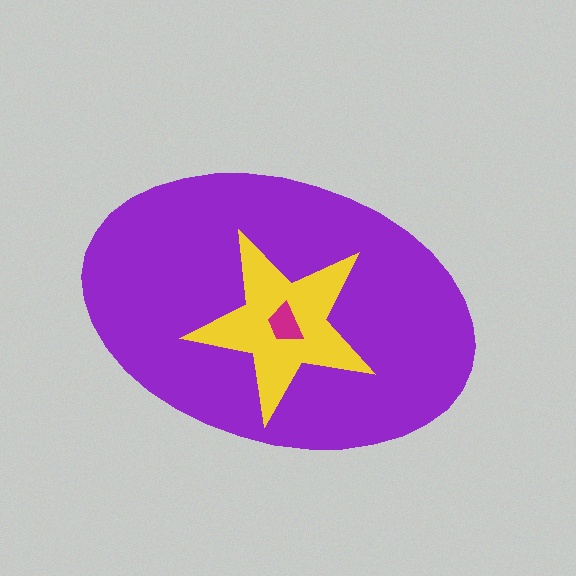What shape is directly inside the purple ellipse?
The yellow star.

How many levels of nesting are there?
3.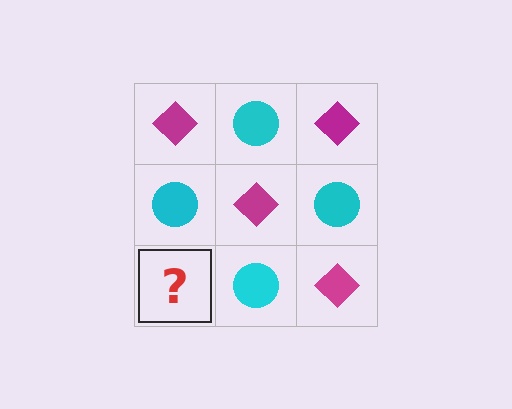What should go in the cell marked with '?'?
The missing cell should contain a magenta diamond.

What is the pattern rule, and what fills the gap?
The rule is that it alternates magenta diamond and cyan circle in a checkerboard pattern. The gap should be filled with a magenta diamond.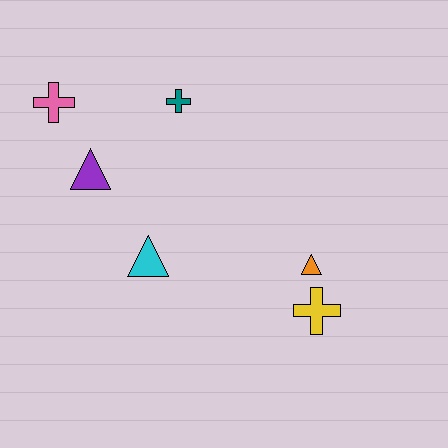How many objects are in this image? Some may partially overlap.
There are 6 objects.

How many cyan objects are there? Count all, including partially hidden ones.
There is 1 cyan object.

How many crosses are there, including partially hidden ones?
There are 3 crosses.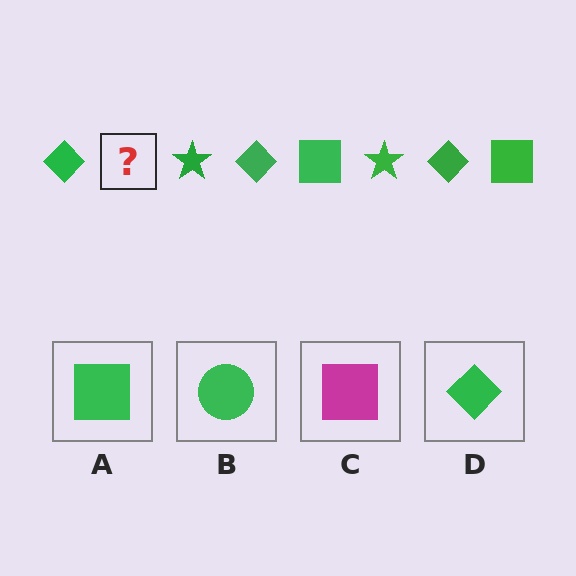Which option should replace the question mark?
Option A.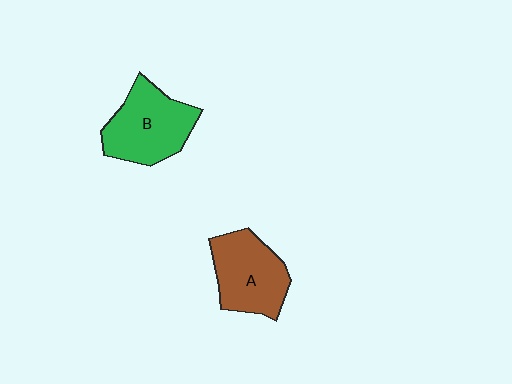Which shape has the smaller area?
Shape A (brown).